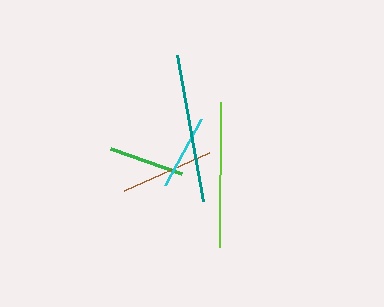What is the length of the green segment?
The green segment is approximately 75 pixels long.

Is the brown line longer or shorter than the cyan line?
The brown line is longer than the cyan line.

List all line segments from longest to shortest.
From longest to shortest: teal, lime, brown, green, cyan.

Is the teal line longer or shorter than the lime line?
The teal line is longer than the lime line.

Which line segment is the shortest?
The cyan line is the shortest at approximately 75 pixels.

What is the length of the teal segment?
The teal segment is approximately 148 pixels long.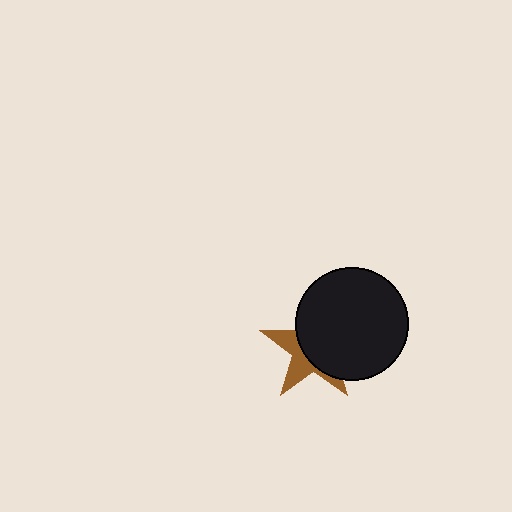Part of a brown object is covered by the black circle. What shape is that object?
It is a star.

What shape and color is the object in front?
The object in front is a black circle.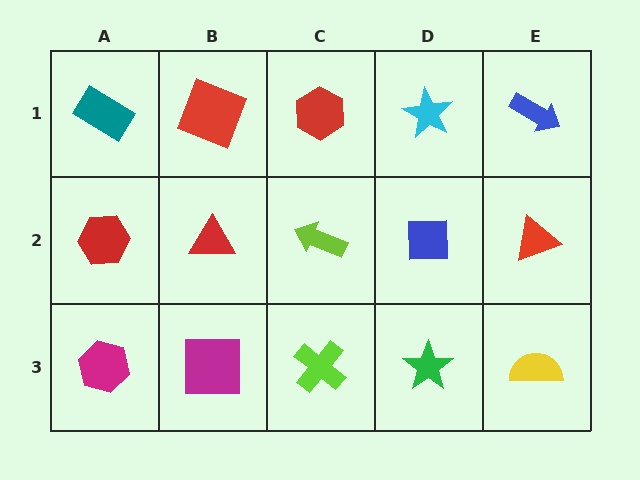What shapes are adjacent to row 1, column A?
A red hexagon (row 2, column A), a red square (row 1, column B).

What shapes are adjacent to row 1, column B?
A red triangle (row 2, column B), a teal rectangle (row 1, column A), a red hexagon (row 1, column C).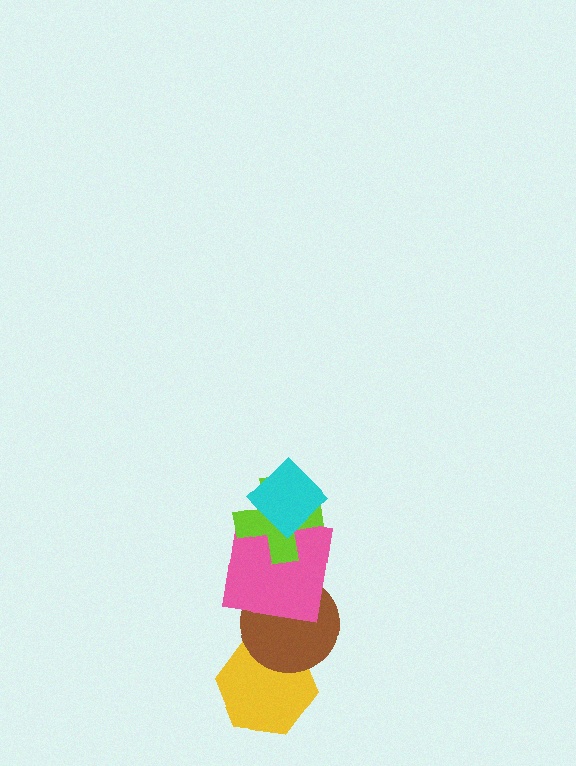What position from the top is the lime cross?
The lime cross is 2nd from the top.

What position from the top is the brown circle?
The brown circle is 4th from the top.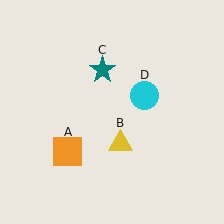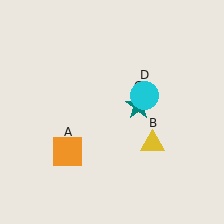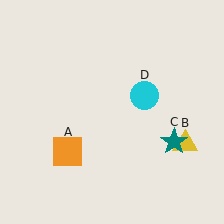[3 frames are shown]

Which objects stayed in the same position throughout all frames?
Orange square (object A) and cyan circle (object D) remained stationary.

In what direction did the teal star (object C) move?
The teal star (object C) moved down and to the right.